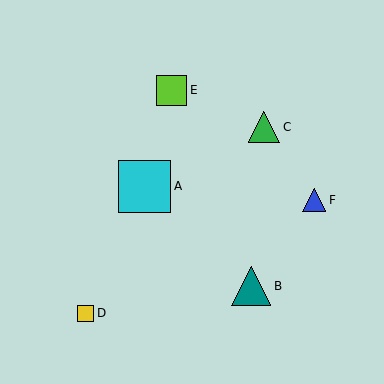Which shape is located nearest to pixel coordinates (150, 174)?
The cyan square (labeled A) at (145, 186) is nearest to that location.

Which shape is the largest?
The cyan square (labeled A) is the largest.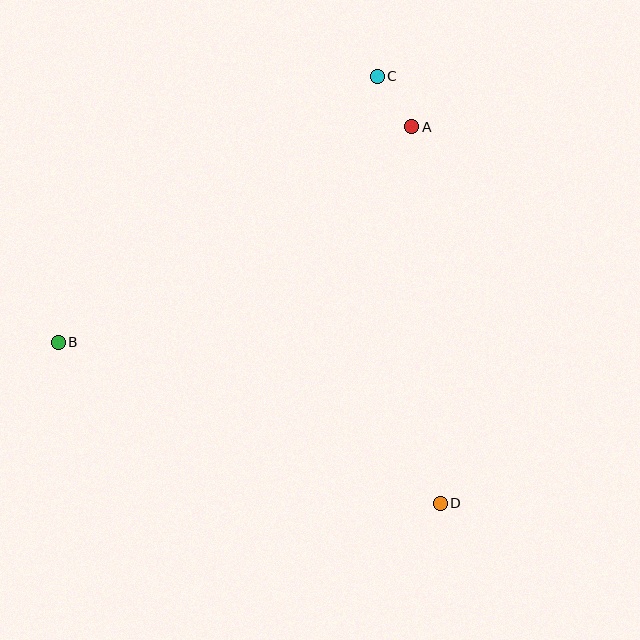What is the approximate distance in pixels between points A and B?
The distance between A and B is approximately 414 pixels.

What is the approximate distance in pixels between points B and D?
The distance between B and D is approximately 415 pixels.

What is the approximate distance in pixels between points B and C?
The distance between B and C is approximately 415 pixels.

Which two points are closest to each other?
Points A and C are closest to each other.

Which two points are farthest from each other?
Points C and D are farthest from each other.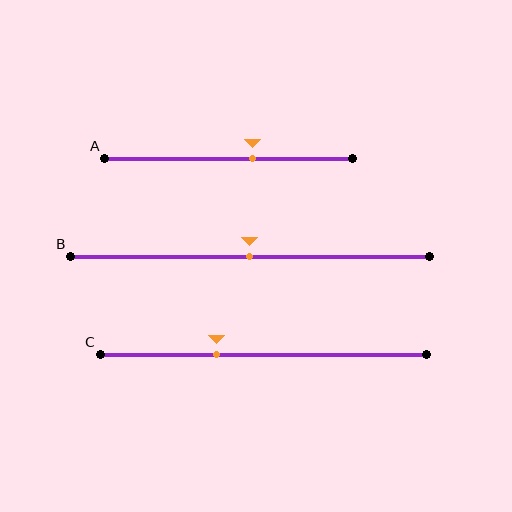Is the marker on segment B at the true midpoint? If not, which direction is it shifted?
Yes, the marker on segment B is at the true midpoint.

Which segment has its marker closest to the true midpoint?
Segment B has its marker closest to the true midpoint.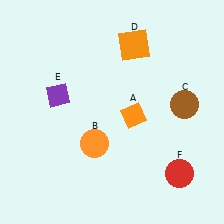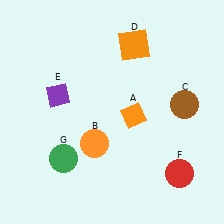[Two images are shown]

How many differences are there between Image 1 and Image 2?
There is 1 difference between the two images.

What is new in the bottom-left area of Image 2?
A green circle (G) was added in the bottom-left area of Image 2.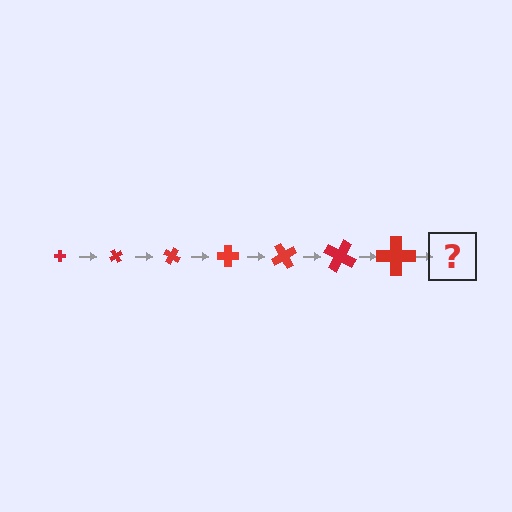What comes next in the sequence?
The next element should be a cross, larger than the previous one and rotated 420 degrees from the start.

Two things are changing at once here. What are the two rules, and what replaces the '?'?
The two rules are that the cross grows larger each step and it rotates 60 degrees each step. The '?' should be a cross, larger than the previous one and rotated 420 degrees from the start.